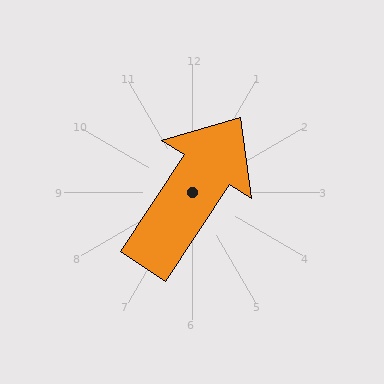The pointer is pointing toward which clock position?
Roughly 1 o'clock.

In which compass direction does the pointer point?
Northeast.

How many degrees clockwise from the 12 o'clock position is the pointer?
Approximately 33 degrees.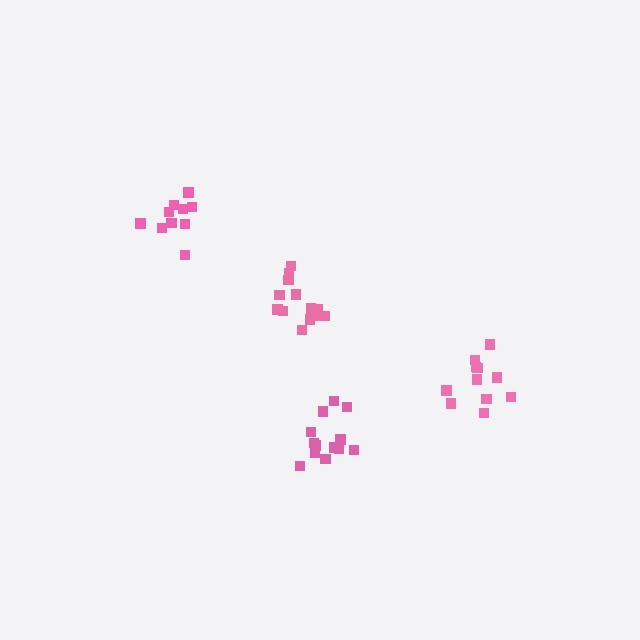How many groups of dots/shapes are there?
There are 4 groups.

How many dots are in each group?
Group 1: 13 dots, Group 2: 14 dots, Group 3: 11 dots, Group 4: 10 dots (48 total).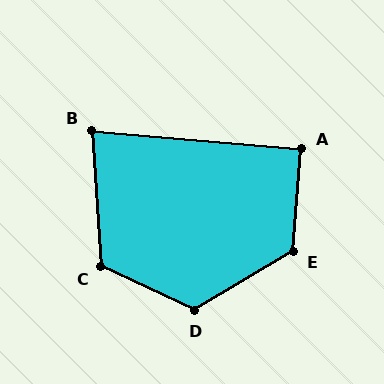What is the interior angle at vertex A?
Approximately 90 degrees (approximately right).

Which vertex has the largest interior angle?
E, at approximately 125 degrees.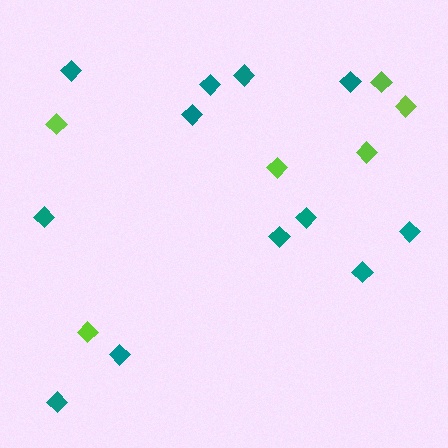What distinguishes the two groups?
There are 2 groups: one group of teal diamonds (12) and one group of lime diamonds (6).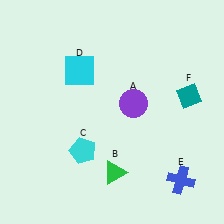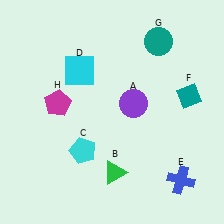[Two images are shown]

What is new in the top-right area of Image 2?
A teal circle (G) was added in the top-right area of Image 2.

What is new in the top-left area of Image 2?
A magenta pentagon (H) was added in the top-left area of Image 2.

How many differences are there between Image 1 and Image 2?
There are 2 differences between the two images.